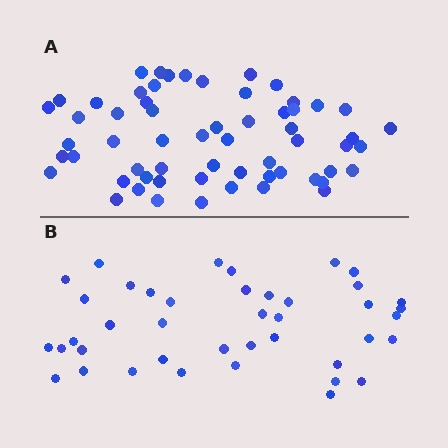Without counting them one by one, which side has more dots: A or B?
Region A (the top region) has more dots.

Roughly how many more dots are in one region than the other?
Region A has approximately 20 more dots than region B.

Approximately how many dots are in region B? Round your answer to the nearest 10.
About 40 dots. (The exact count is 41, which rounds to 40.)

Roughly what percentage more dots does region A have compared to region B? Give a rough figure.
About 45% more.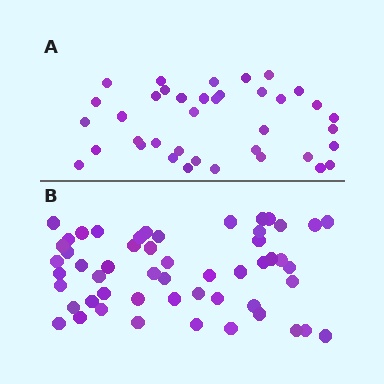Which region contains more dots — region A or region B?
Region B (the bottom region) has more dots.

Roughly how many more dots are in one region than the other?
Region B has approximately 15 more dots than region A.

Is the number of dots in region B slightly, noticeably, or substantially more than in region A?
Region B has noticeably more, but not dramatically so. The ratio is roughly 1.4 to 1.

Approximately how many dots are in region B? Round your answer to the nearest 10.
About 50 dots. (The exact count is 53, which rounds to 50.)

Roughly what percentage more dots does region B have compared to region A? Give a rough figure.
About 40% more.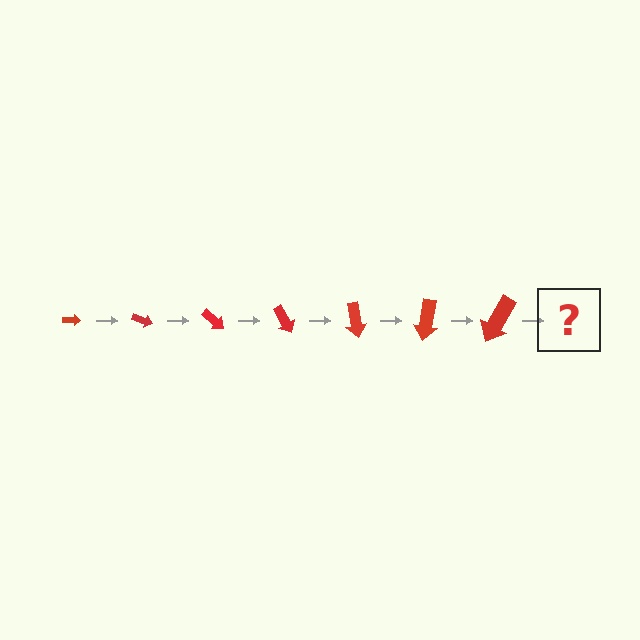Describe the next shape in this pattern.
It should be an arrow, larger than the previous one and rotated 140 degrees from the start.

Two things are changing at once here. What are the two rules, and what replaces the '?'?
The two rules are that the arrow grows larger each step and it rotates 20 degrees each step. The '?' should be an arrow, larger than the previous one and rotated 140 degrees from the start.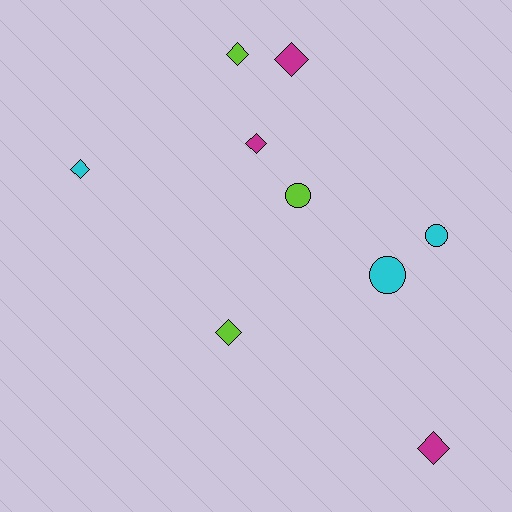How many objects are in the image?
There are 9 objects.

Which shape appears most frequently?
Diamond, with 6 objects.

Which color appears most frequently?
Magenta, with 3 objects.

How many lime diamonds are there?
There are 2 lime diamonds.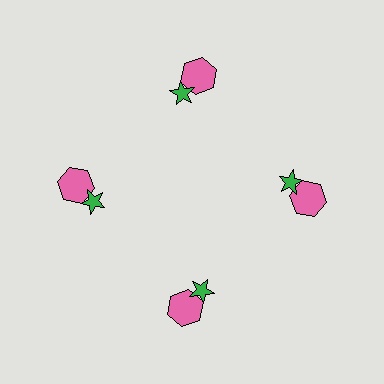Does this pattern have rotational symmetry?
Yes, this pattern has 4-fold rotational symmetry. It looks the same after rotating 90 degrees around the center.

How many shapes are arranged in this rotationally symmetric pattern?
There are 8 shapes, arranged in 4 groups of 2.